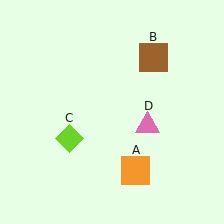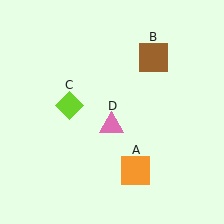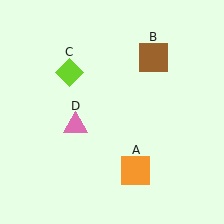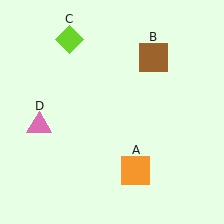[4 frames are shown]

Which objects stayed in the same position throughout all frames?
Orange square (object A) and brown square (object B) remained stationary.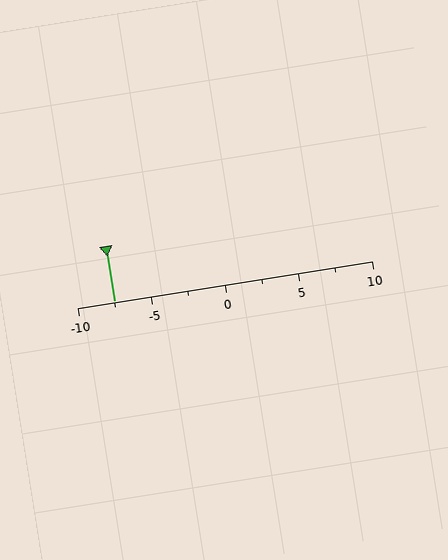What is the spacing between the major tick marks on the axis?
The major ticks are spaced 5 apart.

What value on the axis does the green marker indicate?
The marker indicates approximately -7.5.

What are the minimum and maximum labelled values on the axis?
The axis runs from -10 to 10.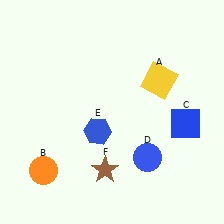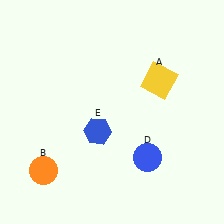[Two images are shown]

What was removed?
The blue square (C), the brown star (F) were removed in Image 2.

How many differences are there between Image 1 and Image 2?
There are 2 differences between the two images.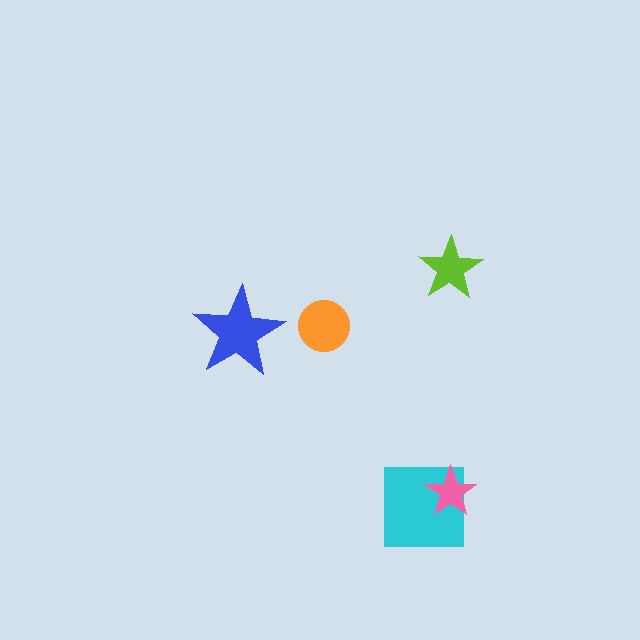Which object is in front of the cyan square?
The pink star is in front of the cyan square.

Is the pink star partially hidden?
No, no other shape covers it.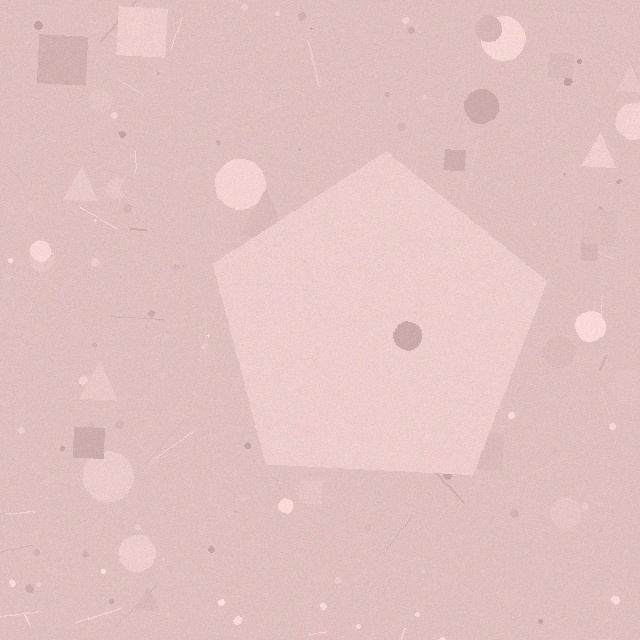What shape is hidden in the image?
A pentagon is hidden in the image.